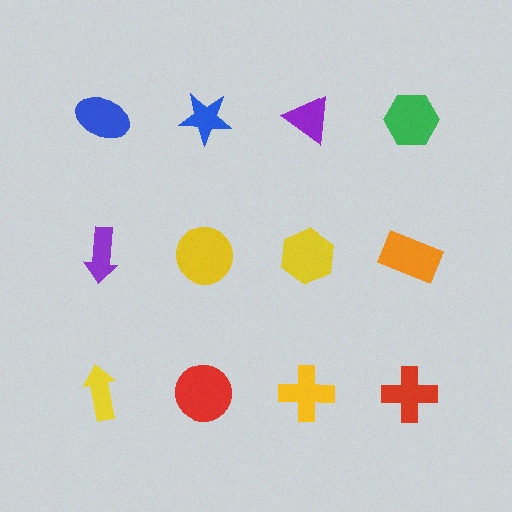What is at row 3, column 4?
A red cross.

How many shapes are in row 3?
4 shapes.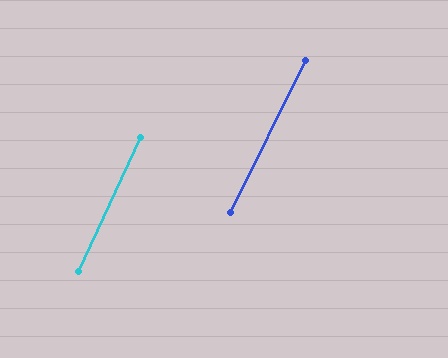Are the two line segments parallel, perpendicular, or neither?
Parallel — their directions differ by only 1.5°.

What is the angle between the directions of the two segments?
Approximately 1 degree.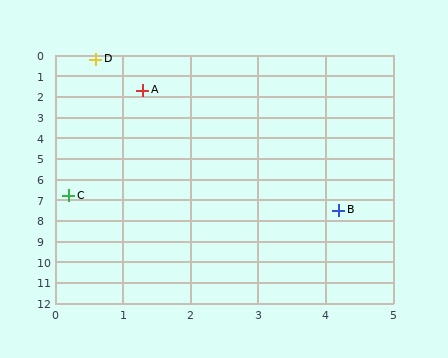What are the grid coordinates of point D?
Point D is at approximately (0.6, 0.2).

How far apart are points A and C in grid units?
Points A and C are about 5.2 grid units apart.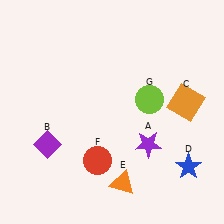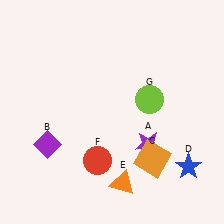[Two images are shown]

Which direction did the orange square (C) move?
The orange square (C) moved down.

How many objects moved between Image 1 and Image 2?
1 object moved between the two images.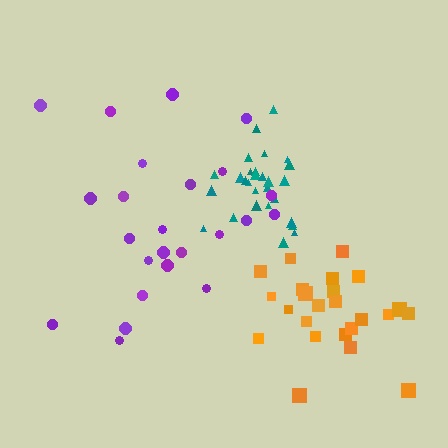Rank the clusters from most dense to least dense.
teal, orange, purple.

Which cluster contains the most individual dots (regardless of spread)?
Teal (29).